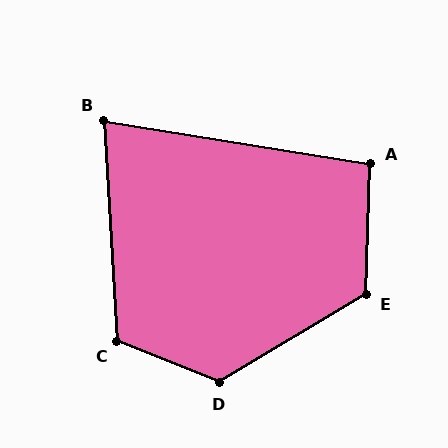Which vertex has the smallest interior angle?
B, at approximately 77 degrees.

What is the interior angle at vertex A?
Approximately 97 degrees (obtuse).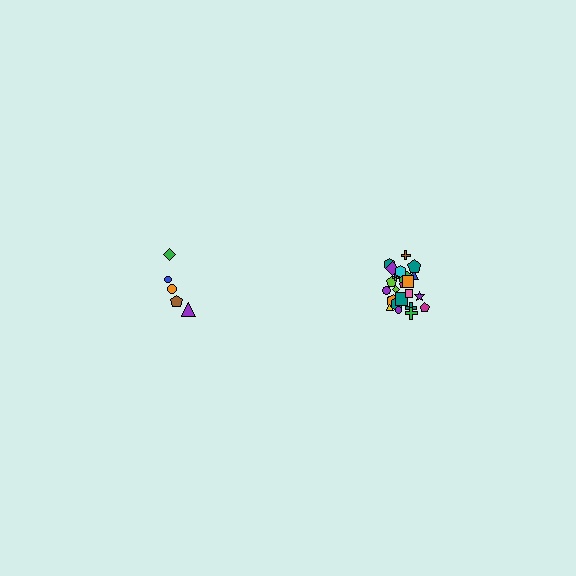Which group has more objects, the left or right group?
The right group.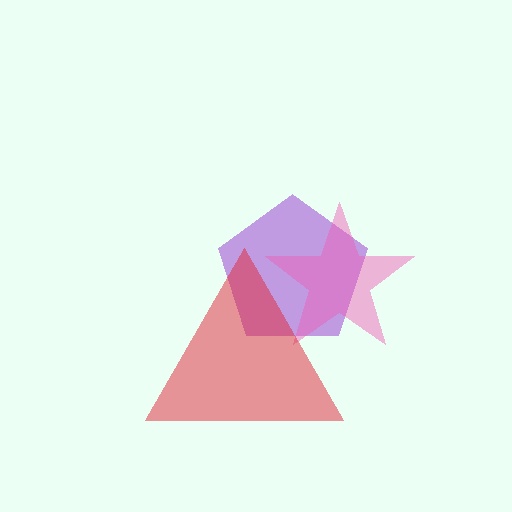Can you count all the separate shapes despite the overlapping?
Yes, there are 3 separate shapes.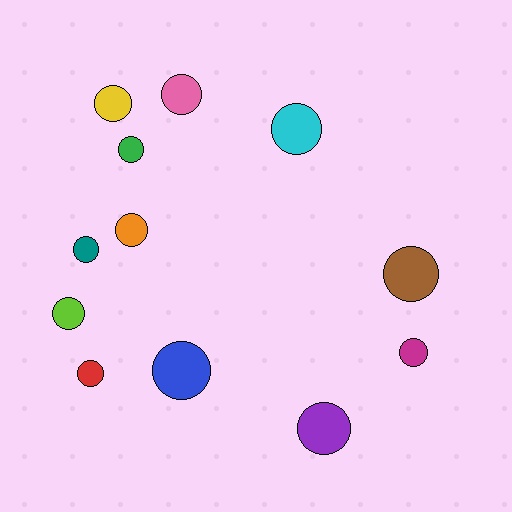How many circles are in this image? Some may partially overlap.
There are 12 circles.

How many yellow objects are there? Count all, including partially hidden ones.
There is 1 yellow object.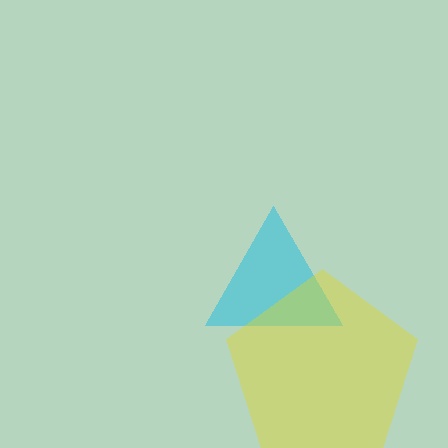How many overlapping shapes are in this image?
There are 2 overlapping shapes in the image.